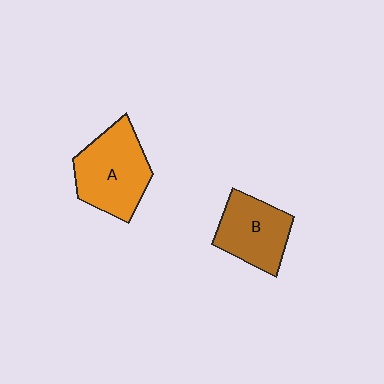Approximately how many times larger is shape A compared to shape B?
Approximately 1.2 times.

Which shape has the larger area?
Shape A (orange).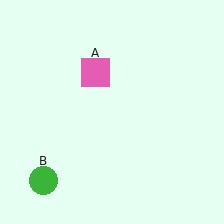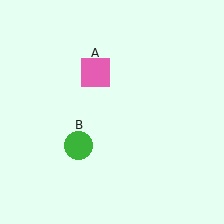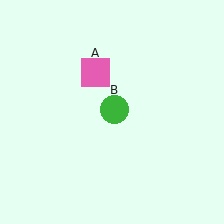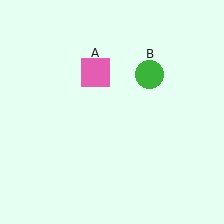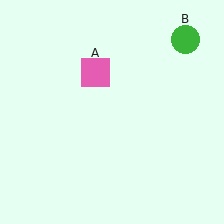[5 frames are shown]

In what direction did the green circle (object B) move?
The green circle (object B) moved up and to the right.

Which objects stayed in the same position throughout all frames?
Pink square (object A) remained stationary.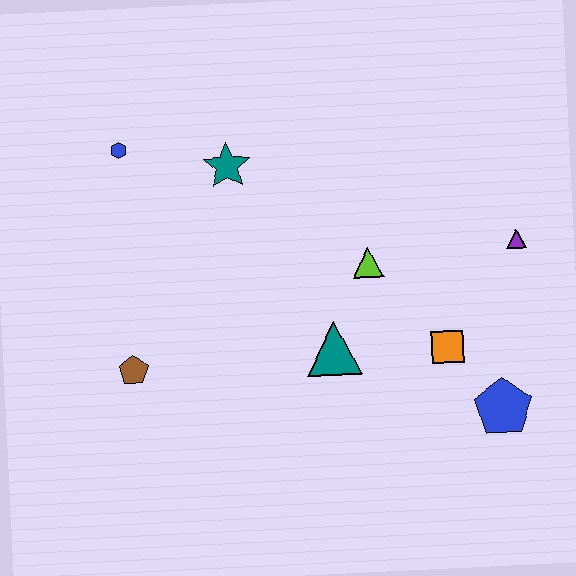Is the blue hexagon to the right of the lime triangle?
No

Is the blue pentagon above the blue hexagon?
No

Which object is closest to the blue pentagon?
The orange square is closest to the blue pentagon.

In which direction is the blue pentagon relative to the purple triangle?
The blue pentagon is below the purple triangle.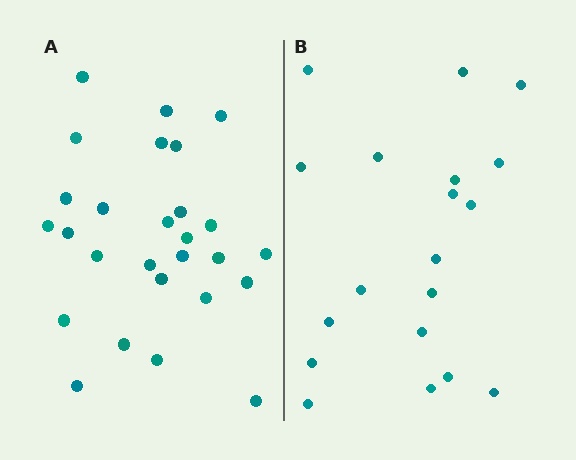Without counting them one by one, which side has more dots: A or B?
Region A (the left region) has more dots.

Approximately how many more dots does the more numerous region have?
Region A has roughly 8 or so more dots than region B.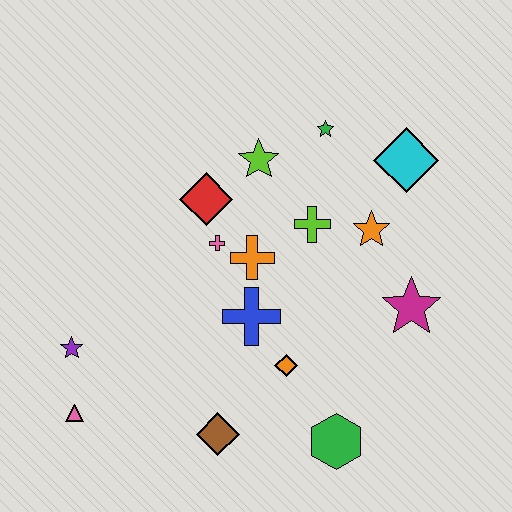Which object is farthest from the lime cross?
The pink triangle is farthest from the lime cross.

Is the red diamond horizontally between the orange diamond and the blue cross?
No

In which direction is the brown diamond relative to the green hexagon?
The brown diamond is to the left of the green hexagon.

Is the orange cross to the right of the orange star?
No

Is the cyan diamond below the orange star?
No